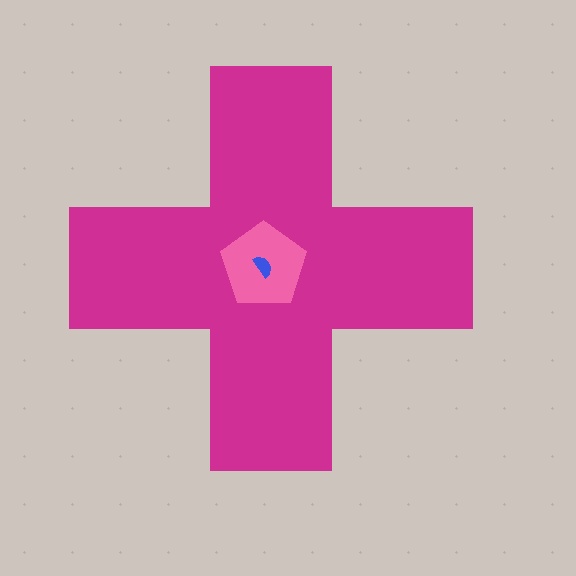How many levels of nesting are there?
3.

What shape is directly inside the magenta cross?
The pink pentagon.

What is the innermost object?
The blue semicircle.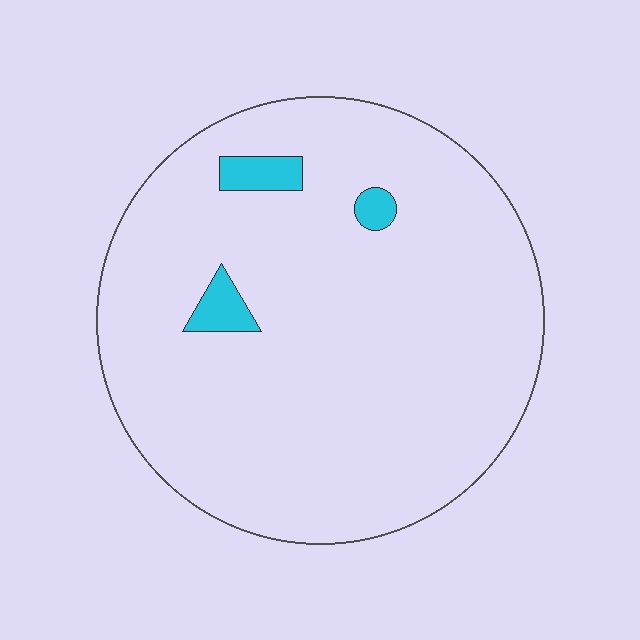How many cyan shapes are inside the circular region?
3.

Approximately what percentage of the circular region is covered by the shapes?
Approximately 5%.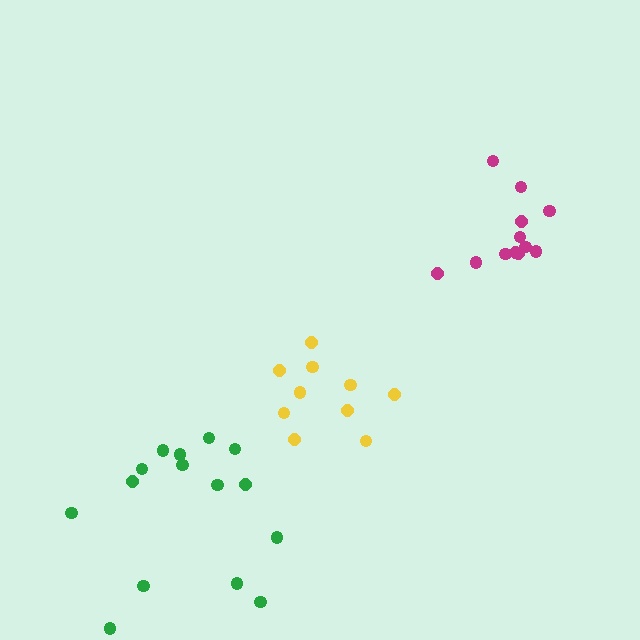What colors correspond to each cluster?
The clusters are colored: yellow, green, magenta.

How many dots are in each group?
Group 1: 10 dots, Group 2: 15 dots, Group 3: 12 dots (37 total).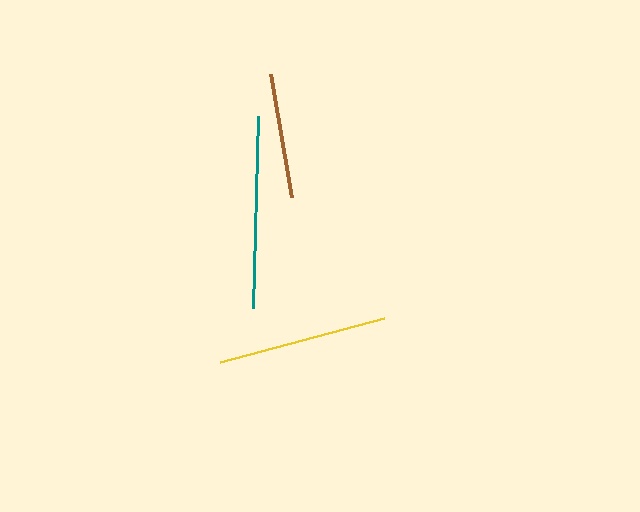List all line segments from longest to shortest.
From longest to shortest: teal, yellow, brown.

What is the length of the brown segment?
The brown segment is approximately 124 pixels long.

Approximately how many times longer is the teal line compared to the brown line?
The teal line is approximately 1.6 times the length of the brown line.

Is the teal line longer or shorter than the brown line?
The teal line is longer than the brown line.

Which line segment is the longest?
The teal line is the longest at approximately 193 pixels.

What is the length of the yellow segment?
The yellow segment is approximately 170 pixels long.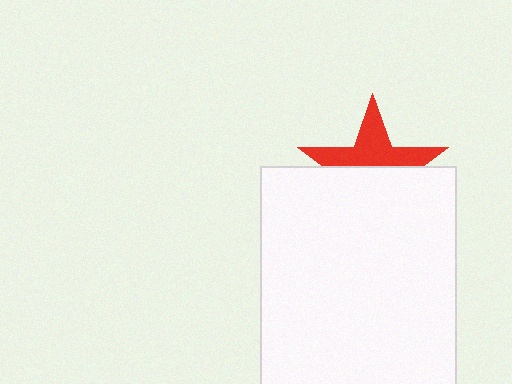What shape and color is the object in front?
The object in front is a white rectangle.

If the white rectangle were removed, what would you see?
You would see the complete red star.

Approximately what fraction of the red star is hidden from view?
Roughly 55% of the red star is hidden behind the white rectangle.